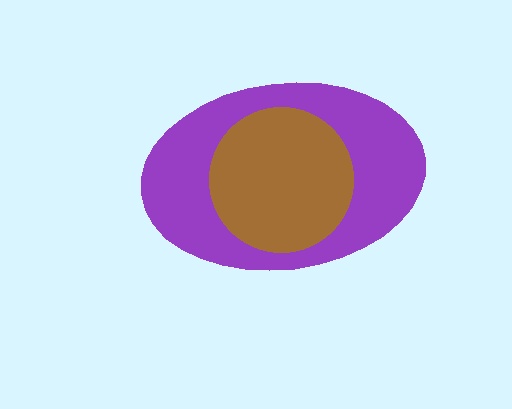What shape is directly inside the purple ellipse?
The brown circle.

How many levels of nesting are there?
2.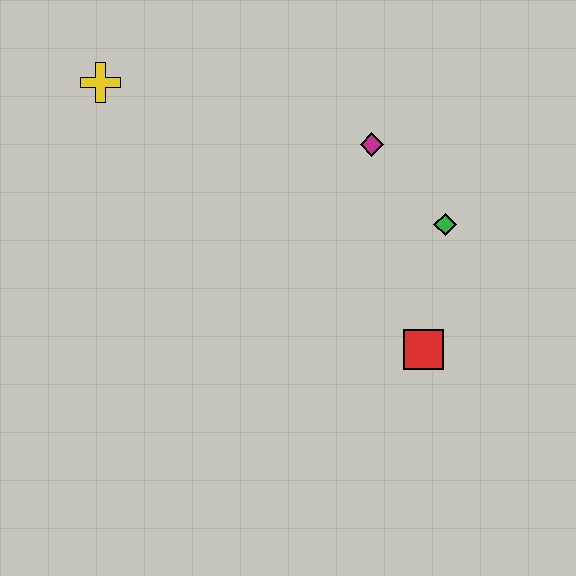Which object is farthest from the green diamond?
The yellow cross is farthest from the green diamond.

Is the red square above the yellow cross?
No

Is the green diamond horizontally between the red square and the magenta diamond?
No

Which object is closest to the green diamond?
The magenta diamond is closest to the green diamond.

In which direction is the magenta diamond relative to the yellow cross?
The magenta diamond is to the right of the yellow cross.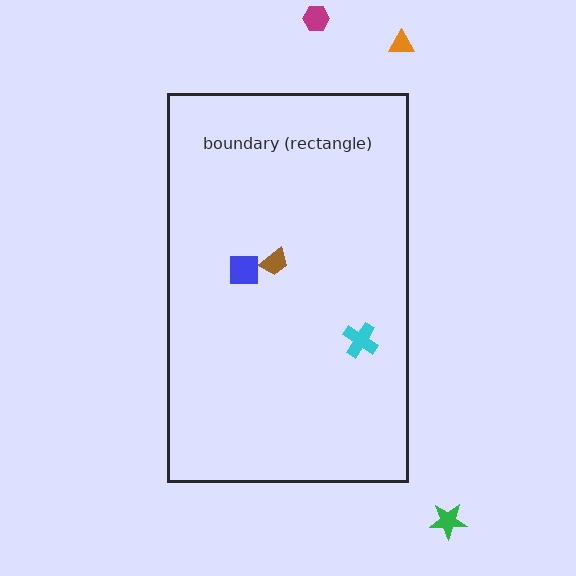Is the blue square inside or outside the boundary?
Inside.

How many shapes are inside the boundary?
3 inside, 3 outside.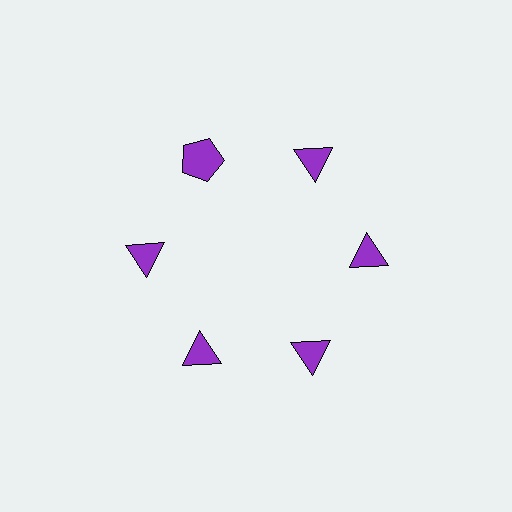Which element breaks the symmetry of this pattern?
The purple pentagon at roughly the 11 o'clock position breaks the symmetry. All other shapes are purple triangles.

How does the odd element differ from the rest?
It has a different shape: pentagon instead of triangle.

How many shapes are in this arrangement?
There are 6 shapes arranged in a ring pattern.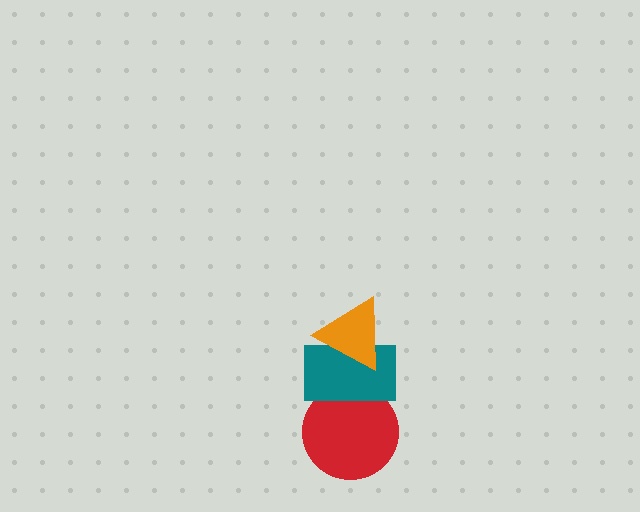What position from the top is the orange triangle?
The orange triangle is 1st from the top.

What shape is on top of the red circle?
The teal rectangle is on top of the red circle.